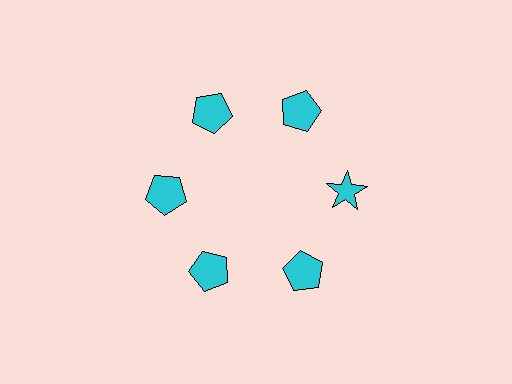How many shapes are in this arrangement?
There are 6 shapes arranged in a ring pattern.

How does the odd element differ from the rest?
It has a different shape: star instead of pentagon.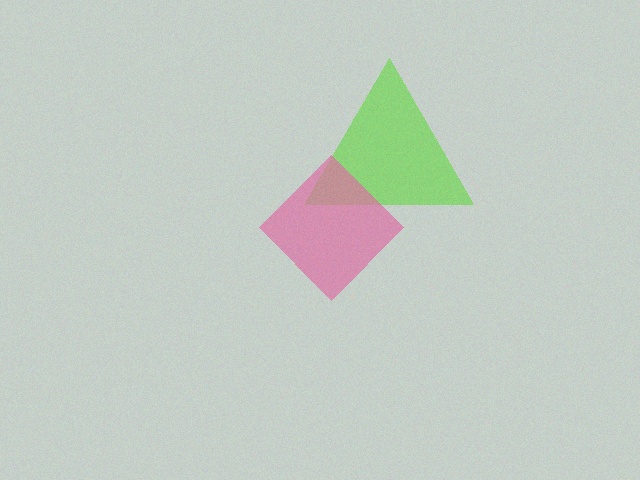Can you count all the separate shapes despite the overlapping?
Yes, there are 2 separate shapes.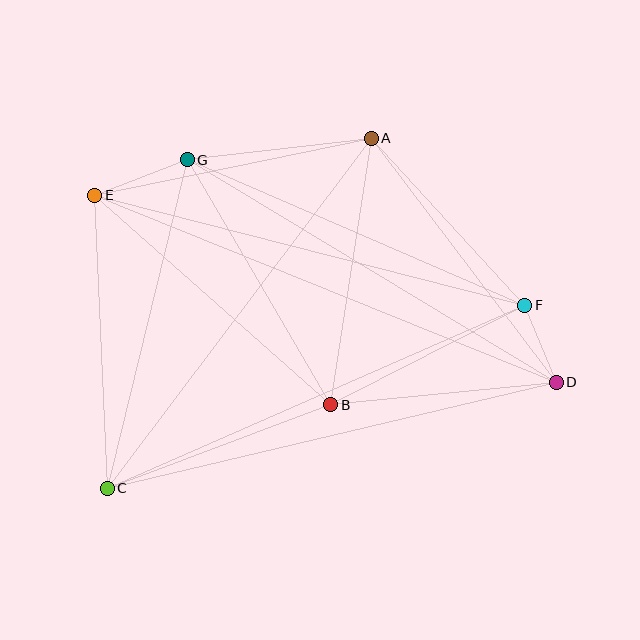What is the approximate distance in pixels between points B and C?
The distance between B and C is approximately 239 pixels.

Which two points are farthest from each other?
Points D and E are farthest from each other.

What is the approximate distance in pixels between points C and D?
The distance between C and D is approximately 461 pixels.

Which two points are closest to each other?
Points D and F are closest to each other.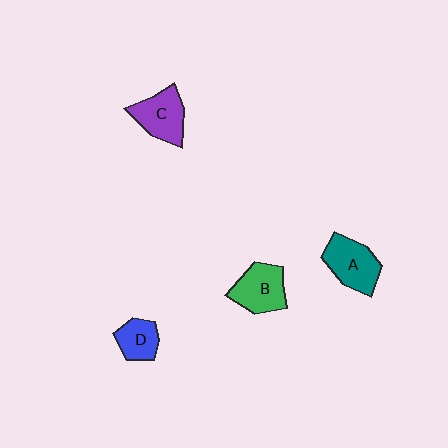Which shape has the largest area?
Shape A (teal).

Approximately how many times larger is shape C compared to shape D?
Approximately 1.4 times.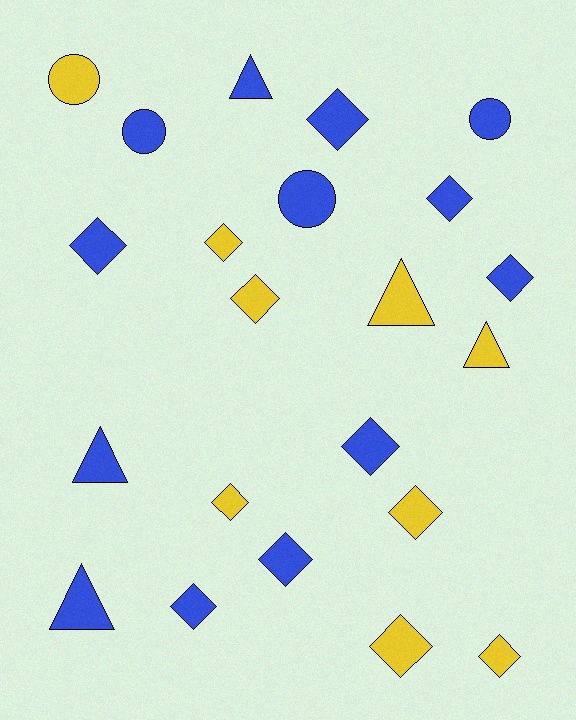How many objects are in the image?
There are 22 objects.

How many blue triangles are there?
There are 3 blue triangles.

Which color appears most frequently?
Blue, with 13 objects.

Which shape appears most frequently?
Diamond, with 13 objects.